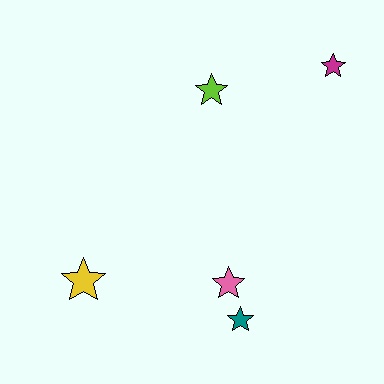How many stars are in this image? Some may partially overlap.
There are 5 stars.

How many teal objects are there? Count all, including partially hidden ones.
There is 1 teal object.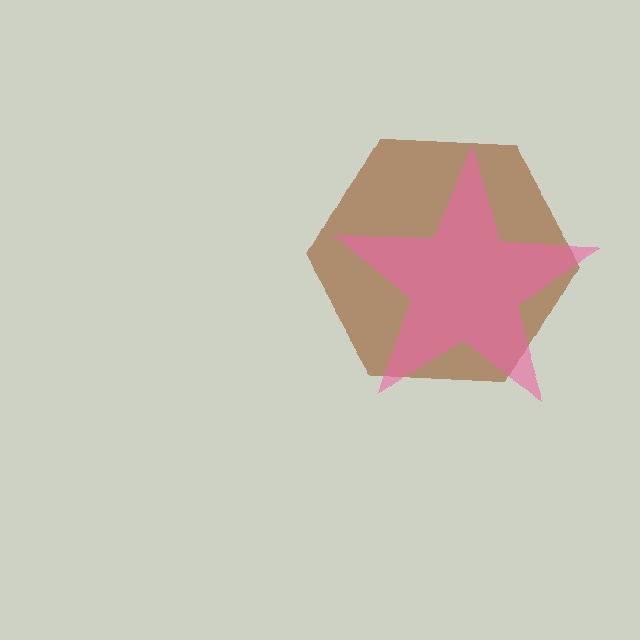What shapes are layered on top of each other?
The layered shapes are: a brown hexagon, a pink star.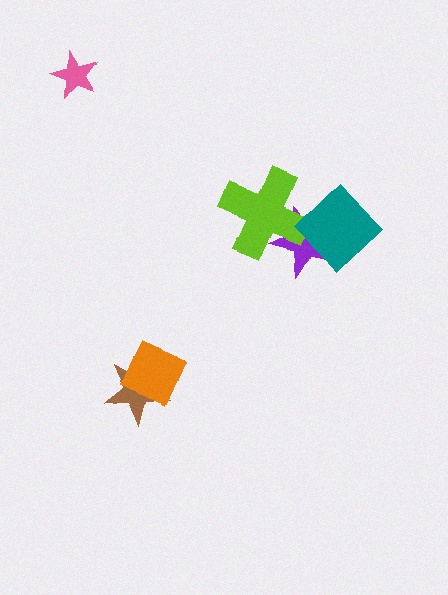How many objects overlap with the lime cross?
2 objects overlap with the lime cross.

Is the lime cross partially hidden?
Yes, it is partially covered by another shape.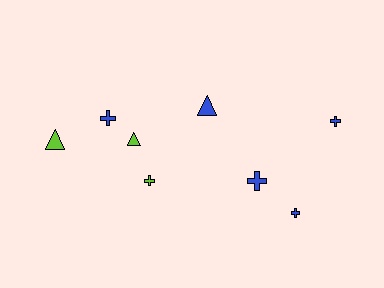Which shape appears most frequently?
Cross, with 5 objects.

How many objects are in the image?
There are 8 objects.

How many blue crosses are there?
There are 4 blue crosses.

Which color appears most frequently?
Blue, with 5 objects.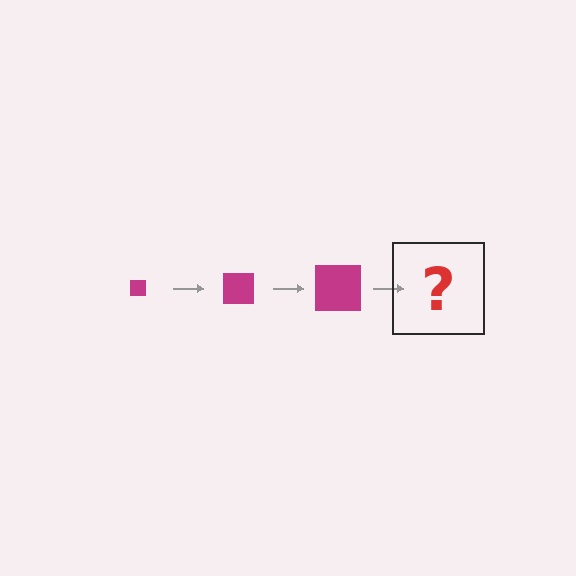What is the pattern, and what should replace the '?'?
The pattern is that the square gets progressively larger each step. The '?' should be a magenta square, larger than the previous one.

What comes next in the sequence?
The next element should be a magenta square, larger than the previous one.